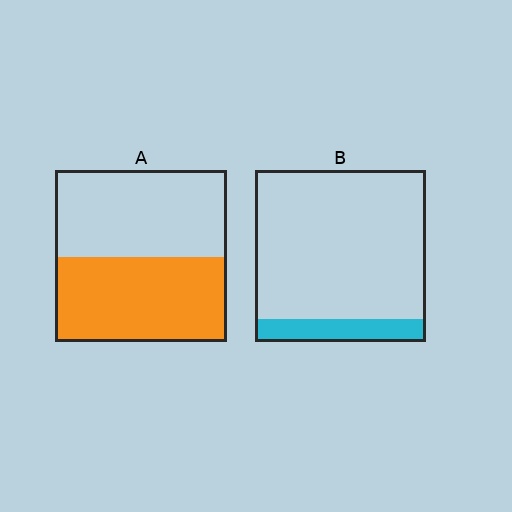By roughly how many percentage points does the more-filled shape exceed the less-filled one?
By roughly 35 percentage points (A over B).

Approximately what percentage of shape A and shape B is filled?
A is approximately 50% and B is approximately 15%.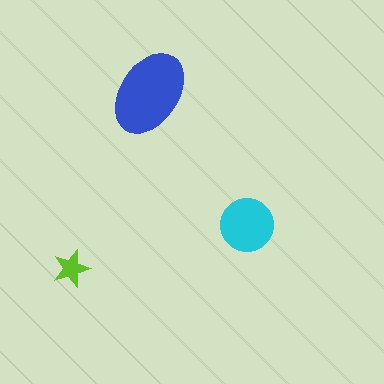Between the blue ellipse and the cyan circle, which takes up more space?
The blue ellipse.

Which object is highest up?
The blue ellipse is topmost.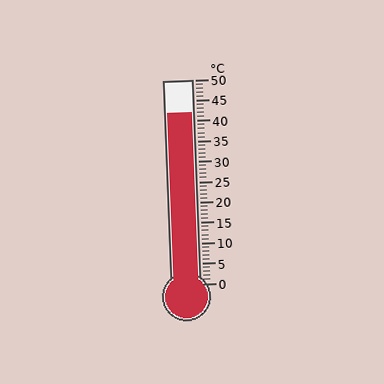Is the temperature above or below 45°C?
The temperature is below 45°C.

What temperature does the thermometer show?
The thermometer shows approximately 42°C.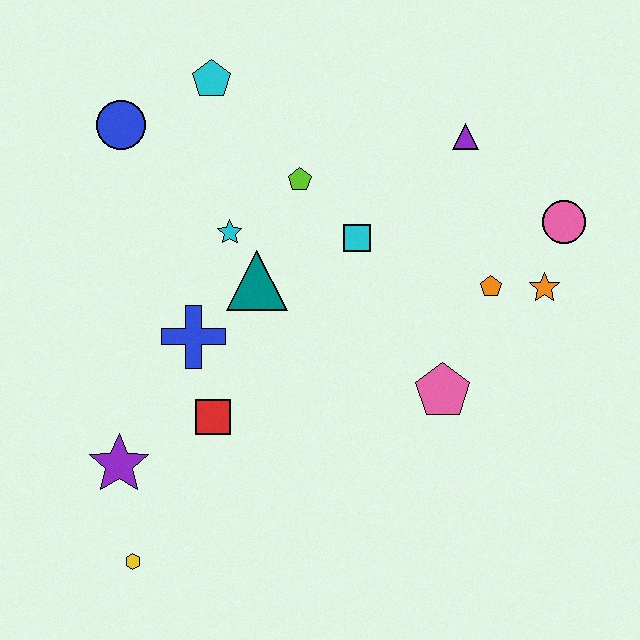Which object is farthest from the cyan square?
The yellow hexagon is farthest from the cyan square.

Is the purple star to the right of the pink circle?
No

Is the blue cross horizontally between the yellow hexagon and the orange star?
Yes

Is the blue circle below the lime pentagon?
No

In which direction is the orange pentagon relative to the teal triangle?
The orange pentagon is to the right of the teal triangle.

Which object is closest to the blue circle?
The cyan pentagon is closest to the blue circle.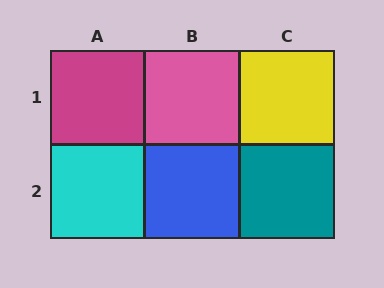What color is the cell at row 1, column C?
Yellow.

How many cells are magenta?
1 cell is magenta.